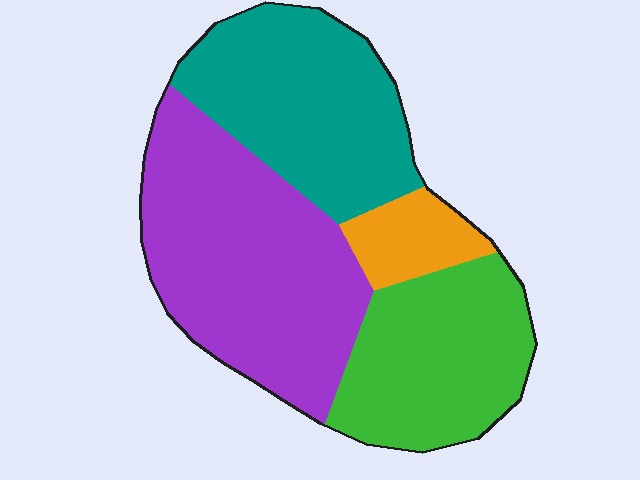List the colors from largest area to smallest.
From largest to smallest: purple, teal, green, orange.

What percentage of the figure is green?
Green covers about 25% of the figure.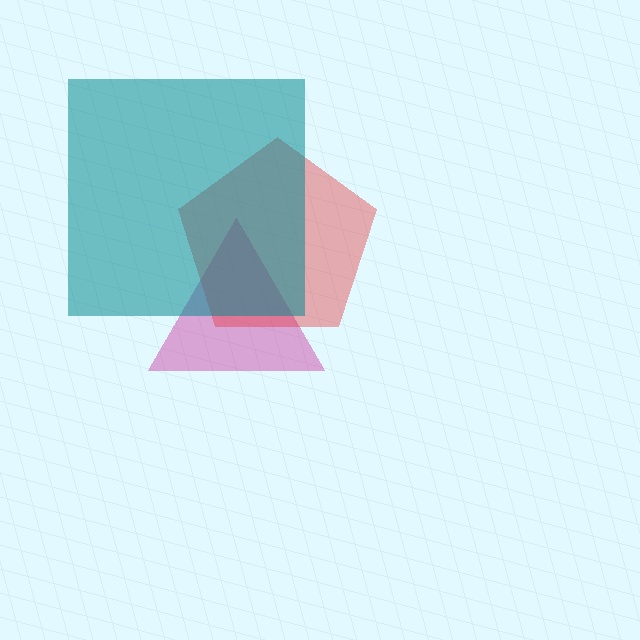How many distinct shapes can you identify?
There are 3 distinct shapes: a magenta triangle, a red pentagon, a teal square.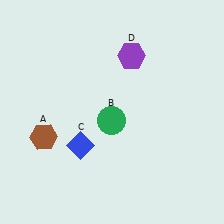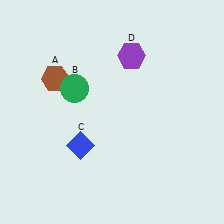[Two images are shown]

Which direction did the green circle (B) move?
The green circle (B) moved left.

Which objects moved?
The objects that moved are: the brown hexagon (A), the green circle (B).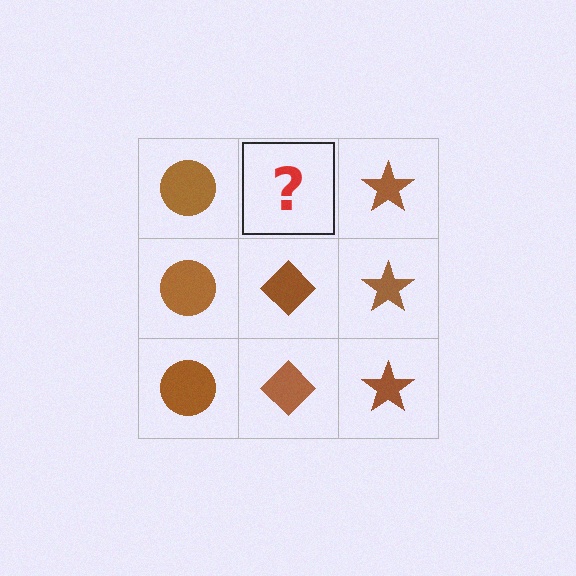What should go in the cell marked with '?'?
The missing cell should contain a brown diamond.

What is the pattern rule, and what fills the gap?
The rule is that each column has a consistent shape. The gap should be filled with a brown diamond.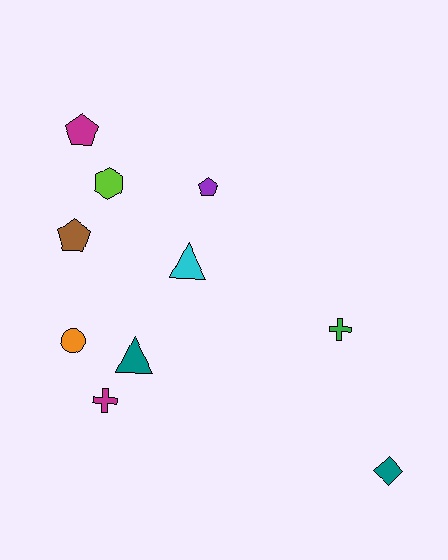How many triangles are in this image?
There are 2 triangles.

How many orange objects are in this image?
There is 1 orange object.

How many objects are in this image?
There are 10 objects.